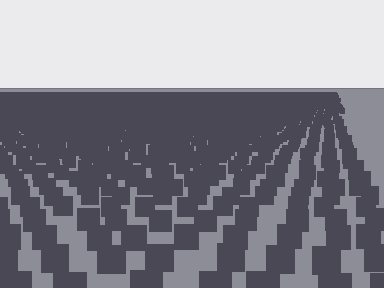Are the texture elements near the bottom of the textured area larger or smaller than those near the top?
Larger. Near the bottom, elements are closer to the viewer and appear at a bigger on-screen size.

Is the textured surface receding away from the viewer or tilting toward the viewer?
The surface is receding away from the viewer. Texture elements get smaller and denser toward the top.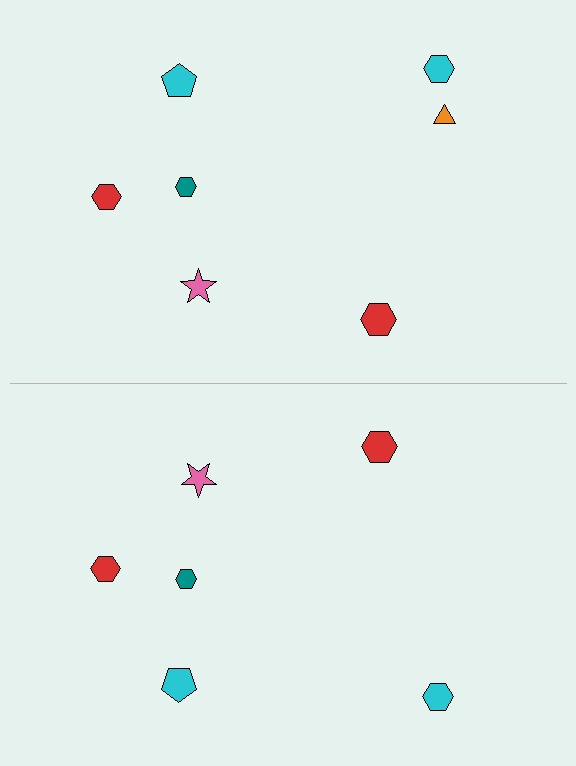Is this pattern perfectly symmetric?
No, the pattern is not perfectly symmetric. A orange triangle is missing from the bottom side.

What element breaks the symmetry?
A orange triangle is missing from the bottom side.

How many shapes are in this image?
There are 13 shapes in this image.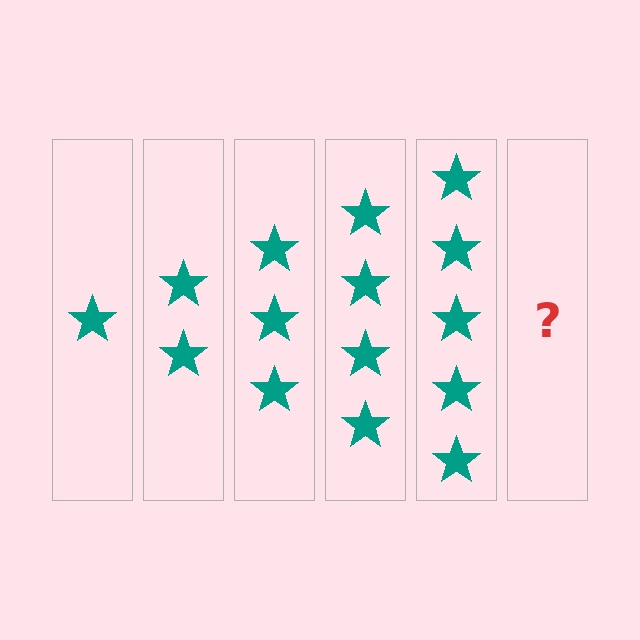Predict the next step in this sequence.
The next step is 6 stars.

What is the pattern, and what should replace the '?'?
The pattern is that each step adds one more star. The '?' should be 6 stars.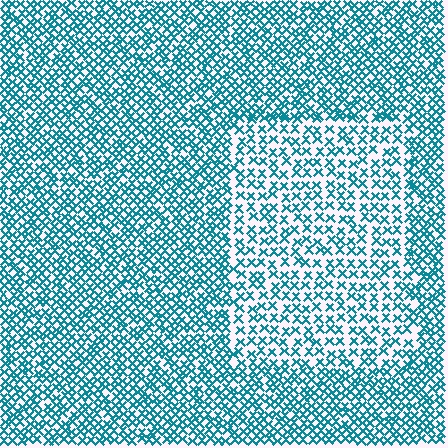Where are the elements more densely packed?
The elements are more densely packed outside the rectangle boundary.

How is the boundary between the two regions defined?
The boundary is defined by a change in element density (approximately 1.7x ratio). All elements are the same color, size, and shape.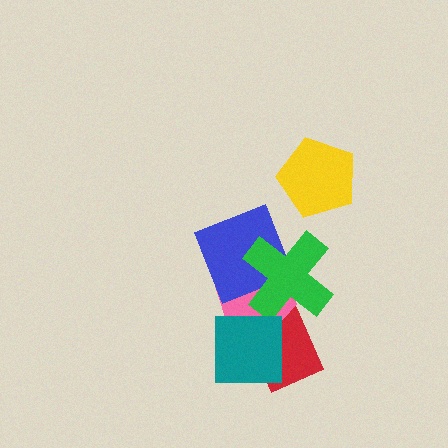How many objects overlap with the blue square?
2 objects overlap with the blue square.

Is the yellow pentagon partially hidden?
No, no other shape covers it.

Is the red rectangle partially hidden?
Yes, it is partially covered by another shape.